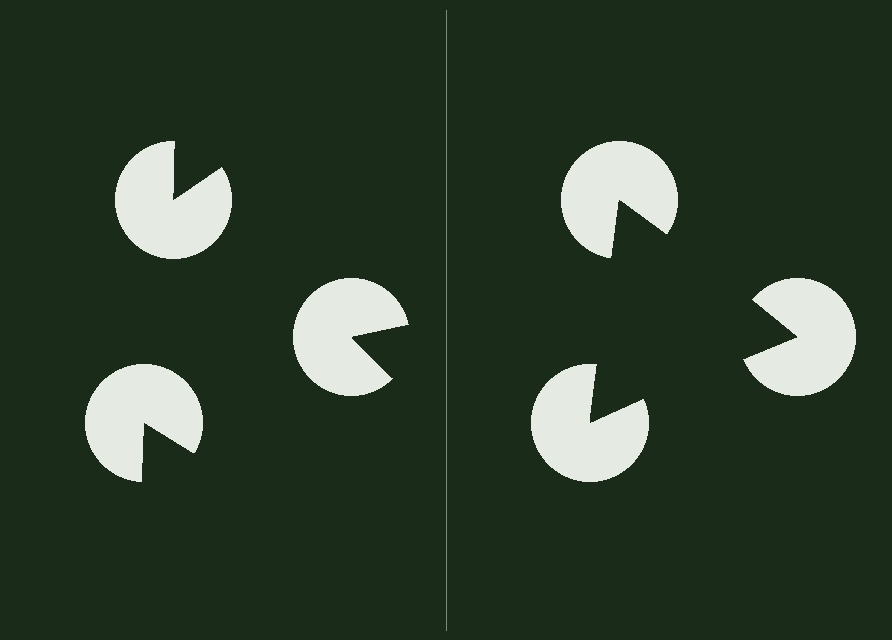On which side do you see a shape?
An illusory triangle appears on the right side. On the left side the wedge cuts are rotated, so no coherent shape forms.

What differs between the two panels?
The pac-man discs are positioned identically on both sides; only the wedge orientations differ. On the right they align to a triangle; on the left they are misaligned.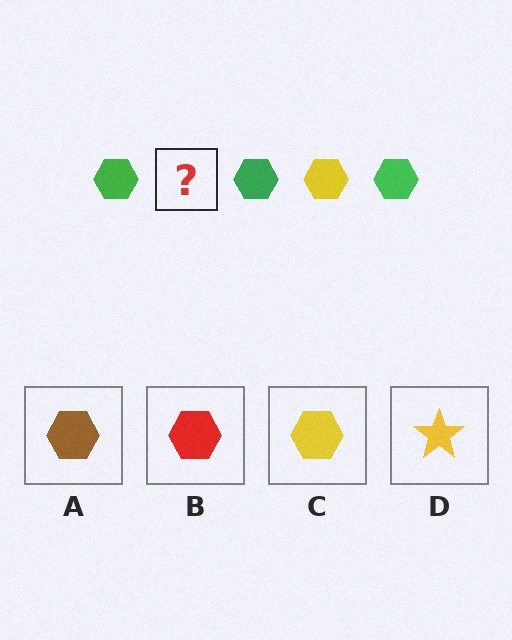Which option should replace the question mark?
Option C.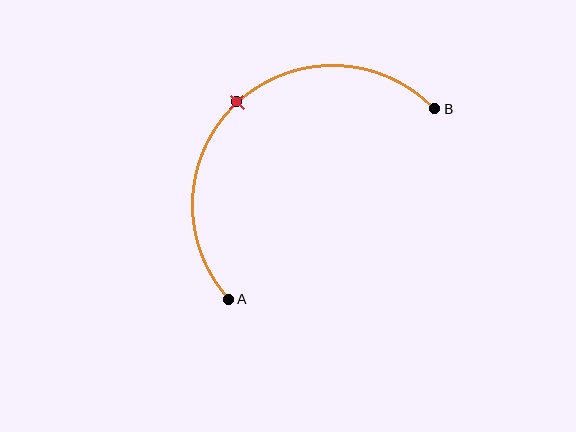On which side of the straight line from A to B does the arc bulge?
The arc bulges above and to the left of the straight line connecting A and B.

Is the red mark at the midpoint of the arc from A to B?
Yes. The red mark lies on the arc at equal arc-length from both A and B — it is the arc midpoint.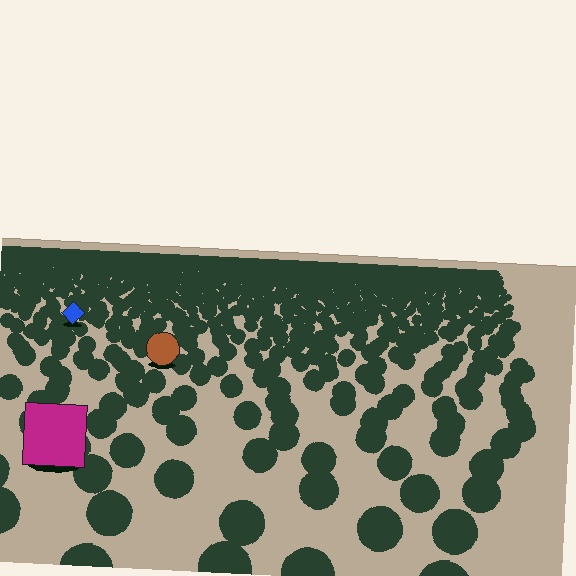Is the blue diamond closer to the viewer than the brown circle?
No. The brown circle is closer — you can tell from the texture gradient: the ground texture is coarser near it.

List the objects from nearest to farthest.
From nearest to farthest: the magenta square, the brown circle, the blue diamond.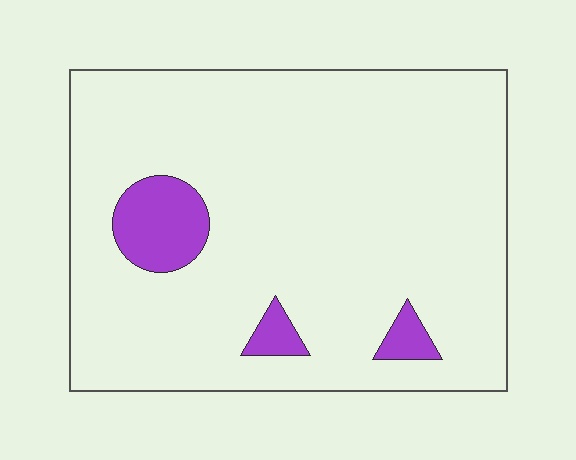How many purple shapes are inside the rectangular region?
3.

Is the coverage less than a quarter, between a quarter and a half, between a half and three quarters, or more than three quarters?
Less than a quarter.